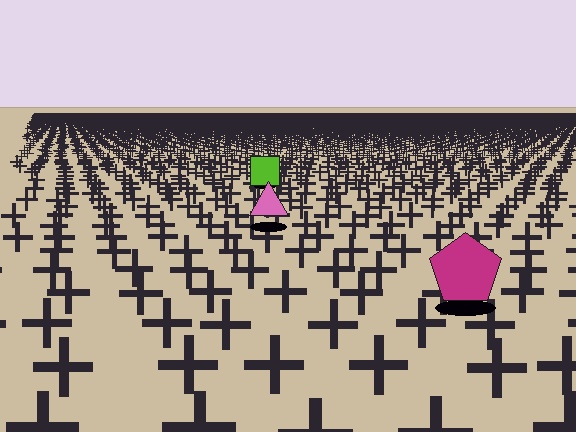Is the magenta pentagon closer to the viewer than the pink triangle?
Yes. The magenta pentagon is closer — you can tell from the texture gradient: the ground texture is coarser near it.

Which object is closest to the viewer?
The magenta pentagon is closest. The texture marks near it are larger and more spread out.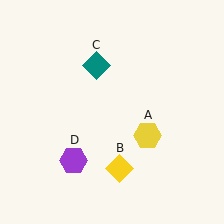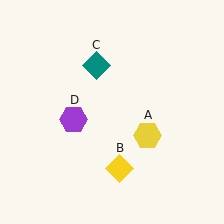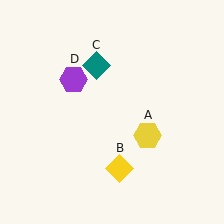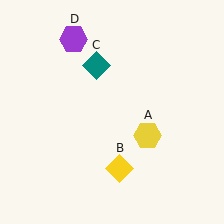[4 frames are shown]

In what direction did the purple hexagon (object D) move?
The purple hexagon (object D) moved up.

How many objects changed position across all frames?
1 object changed position: purple hexagon (object D).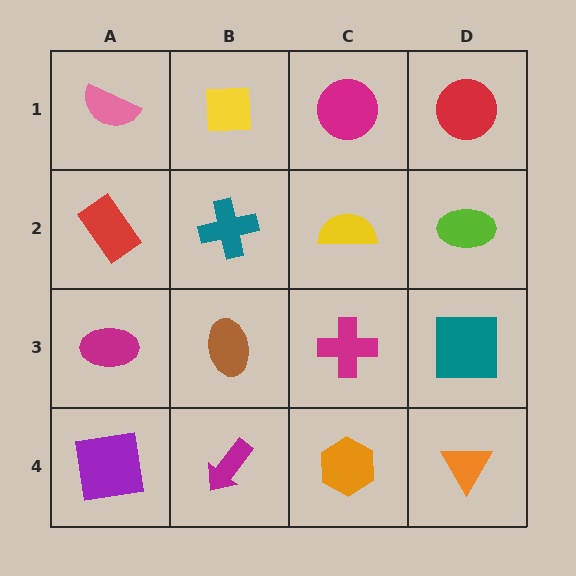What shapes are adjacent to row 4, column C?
A magenta cross (row 3, column C), a magenta arrow (row 4, column B), an orange triangle (row 4, column D).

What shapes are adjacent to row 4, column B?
A brown ellipse (row 3, column B), a purple square (row 4, column A), an orange hexagon (row 4, column C).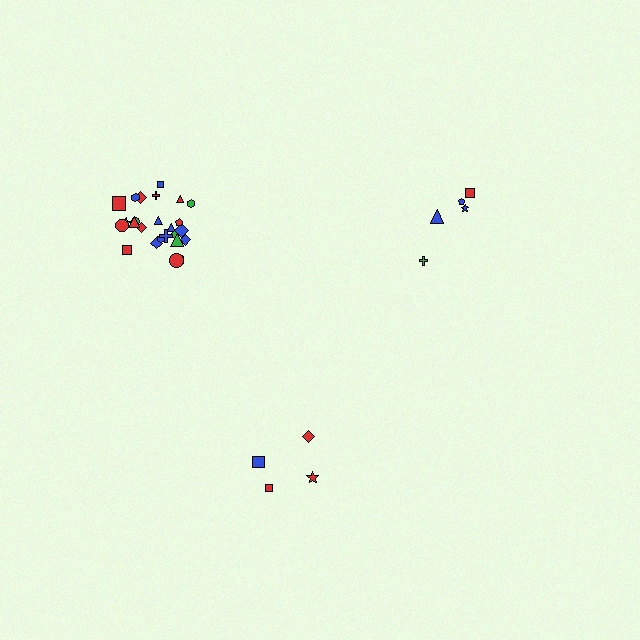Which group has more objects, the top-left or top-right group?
The top-left group.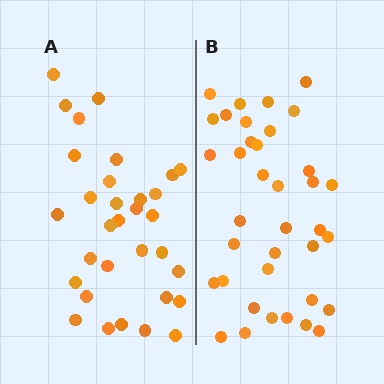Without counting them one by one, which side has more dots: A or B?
Region B (the right region) has more dots.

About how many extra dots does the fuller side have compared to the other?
Region B has about 5 more dots than region A.